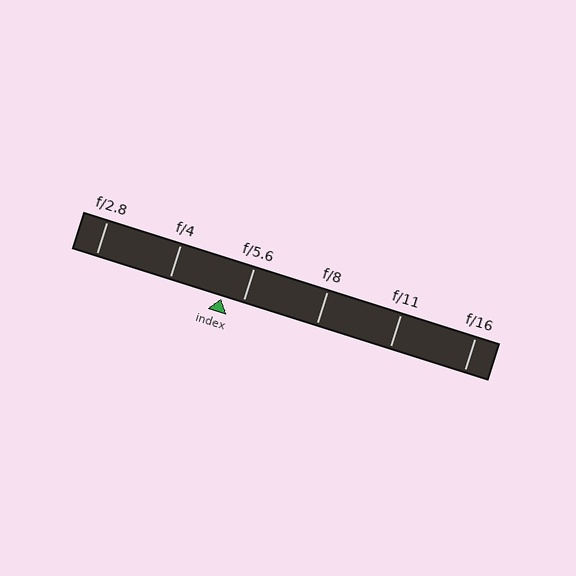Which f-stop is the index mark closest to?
The index mark is closest to f/5.6.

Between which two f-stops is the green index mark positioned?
The index mark is between f/4 and f/5.6.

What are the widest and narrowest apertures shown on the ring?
The widest aperture shown is f/2.8 and the narrowest is f/16.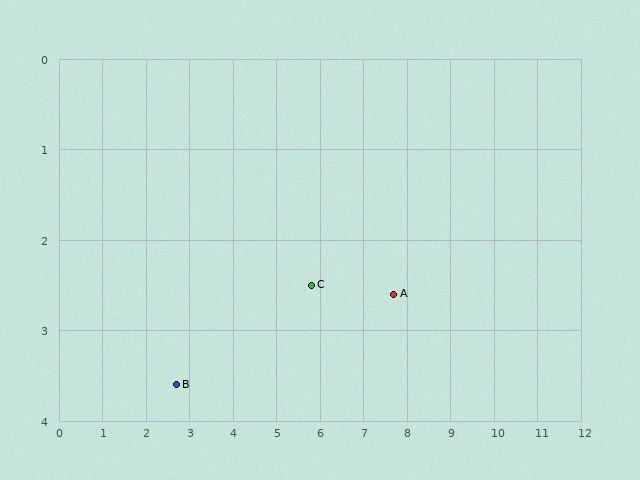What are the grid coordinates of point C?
Point C is at approximately (5.8, 2.5).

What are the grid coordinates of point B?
Point B is at approximately (2.7, 3.6).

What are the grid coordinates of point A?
Point A is at approximately (7.7, 2.6).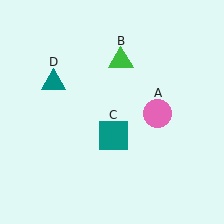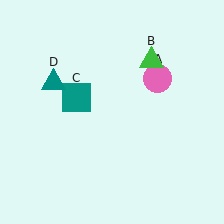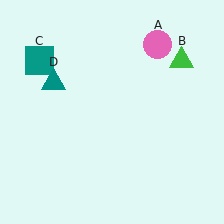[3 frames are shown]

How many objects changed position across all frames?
3 objects changed position: pink circle (object A), green triangle (object B), teal square (object C).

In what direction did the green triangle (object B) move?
The green triangle (object B) moved right.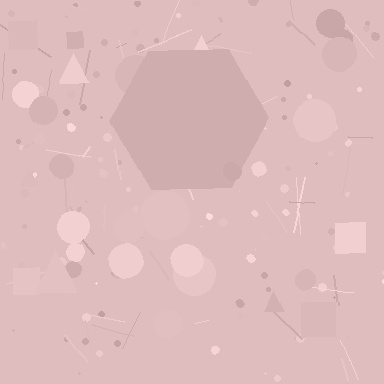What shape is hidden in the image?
A hexagon is hidden in the image.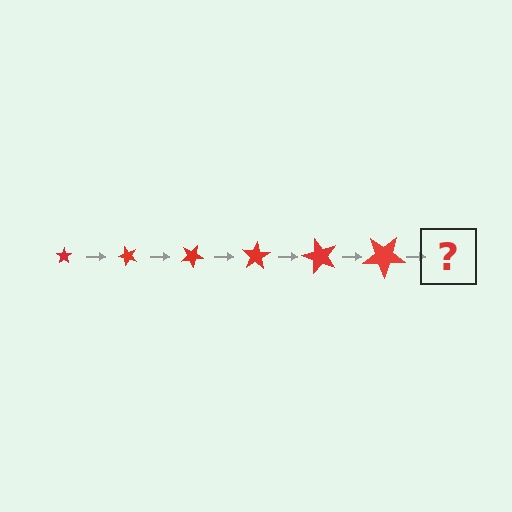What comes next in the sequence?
The next element should be a star, larger than the previous one and rotated 300 degrees from the start.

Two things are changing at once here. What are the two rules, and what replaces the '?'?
The two rules are that the star grows larger each step and it rotates 50 degrees each step. The '?' should be a star, larger than the previous one and rotated 300 degrees from the start.